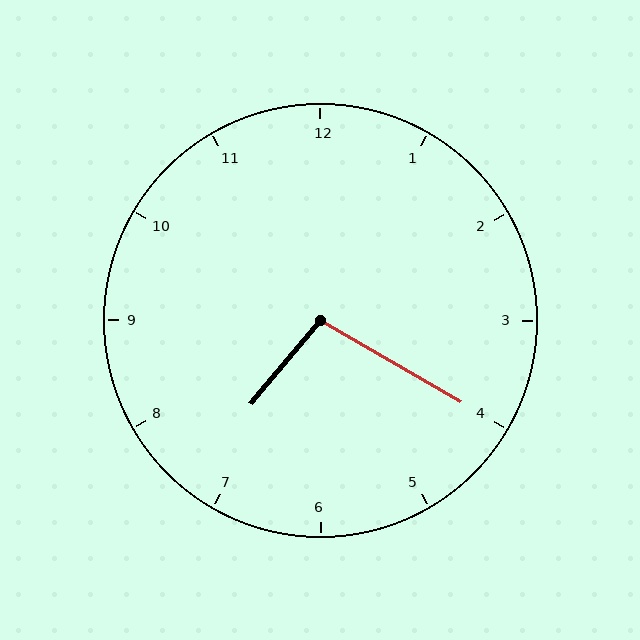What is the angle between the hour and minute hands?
Approximately 100 degrees.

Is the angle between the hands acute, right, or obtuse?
It is obtuse.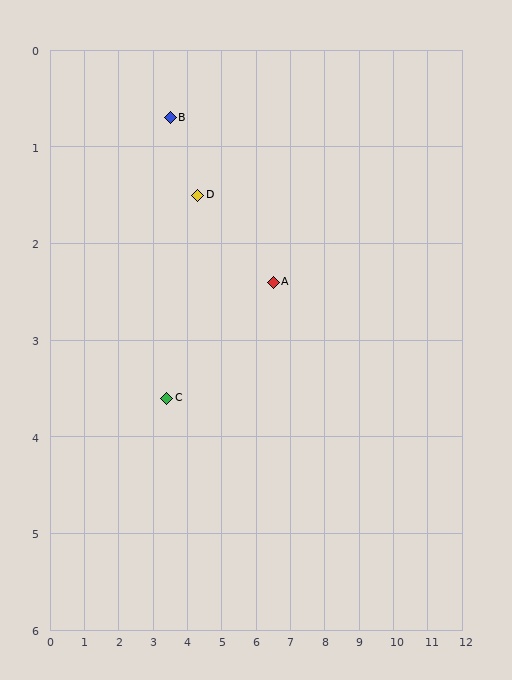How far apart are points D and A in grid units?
Points D and A are about 2.4 grid units apart.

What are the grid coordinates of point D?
Point D is at approximately (4.3, 1.5).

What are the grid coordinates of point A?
Point A is at approximately (6.5, 2.4).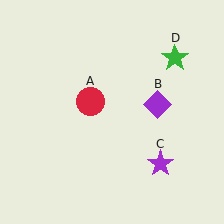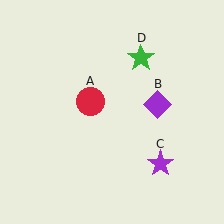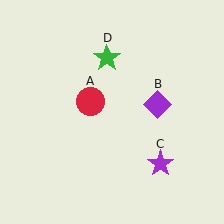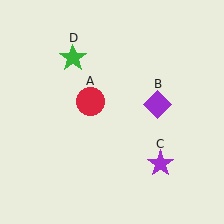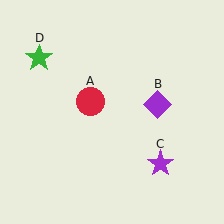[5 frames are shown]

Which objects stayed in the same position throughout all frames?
Red circle (object A) and purple diamond (object B) and purple star (object C) remained stationary.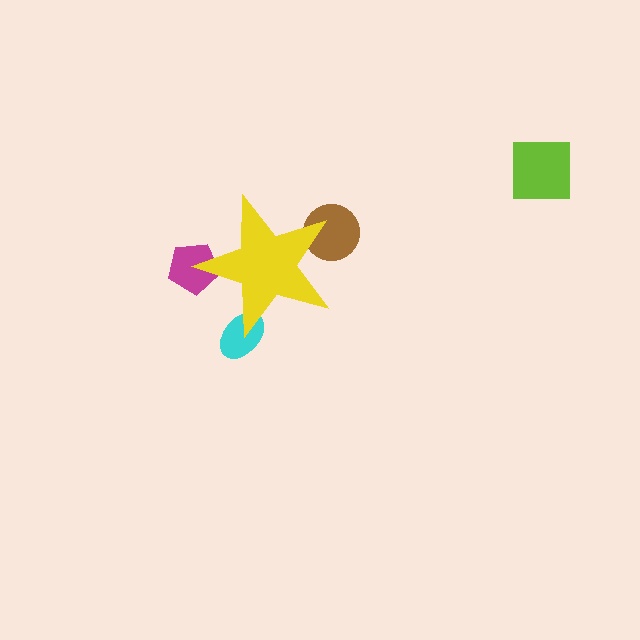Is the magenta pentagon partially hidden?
Yes, the magenta pentagon is partially hidden behind the yellow star.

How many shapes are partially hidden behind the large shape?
3 shapes are partially hidden.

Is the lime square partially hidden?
No, the lime square is fully visible.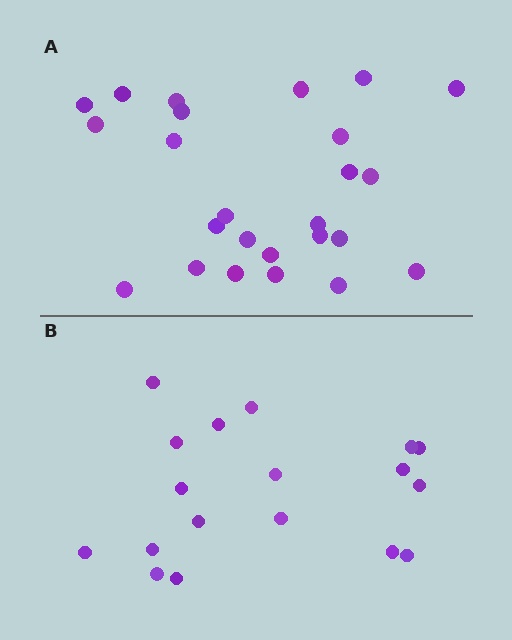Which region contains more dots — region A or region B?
Region A (the top region) has more dots.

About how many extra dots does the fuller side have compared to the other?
Region A has roughly 8 or so more dots than region B.